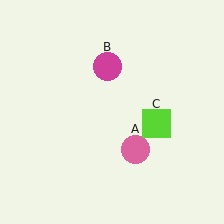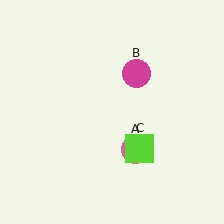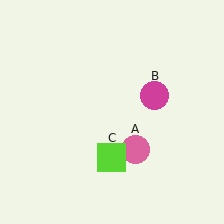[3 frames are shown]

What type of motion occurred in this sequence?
The magenta circle (object B), lime square (object C) rotated clockwise around the center of the scene.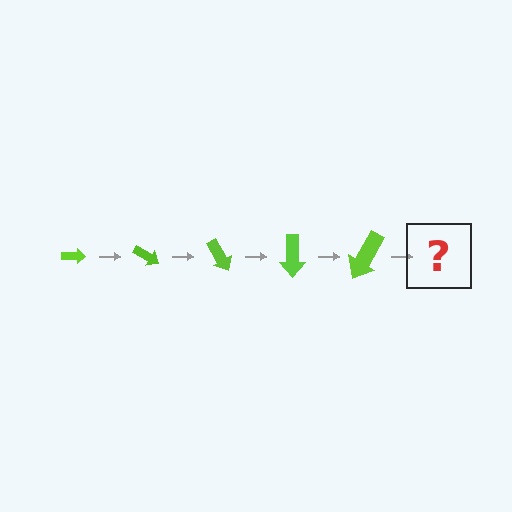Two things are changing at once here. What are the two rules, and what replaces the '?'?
The two rules are that the arrow grows larger each step and it rotates 30 degrees each step. The '?' should be an arrow, larger than the previous one and rotated 150 degrees from the start.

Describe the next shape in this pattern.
It should be an arrow, larger than the previous one and rotated 150 degrees from the start.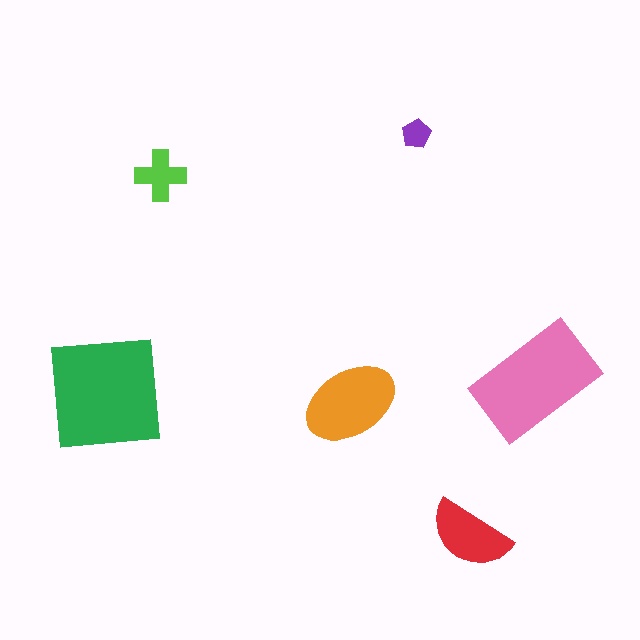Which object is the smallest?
The purple pentagon.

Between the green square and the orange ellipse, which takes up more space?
The green square.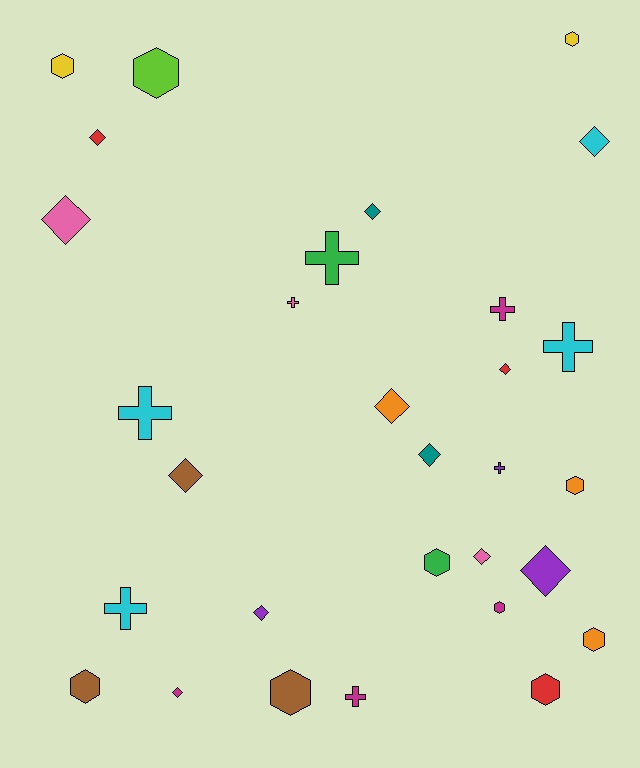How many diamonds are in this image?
There are 12 diamonds.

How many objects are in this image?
There are 30 objects.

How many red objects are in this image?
There are 3 red objects.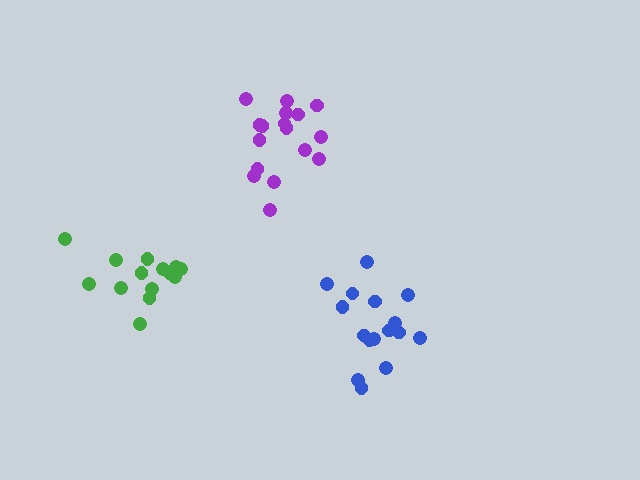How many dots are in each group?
Group 1: 17 dots, Group 2: 14 dots, Group 3: 16 dots (47 total).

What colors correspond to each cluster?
The clusters are colored: purple, green, blue.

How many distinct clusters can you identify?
There are 3 distinct clusters.